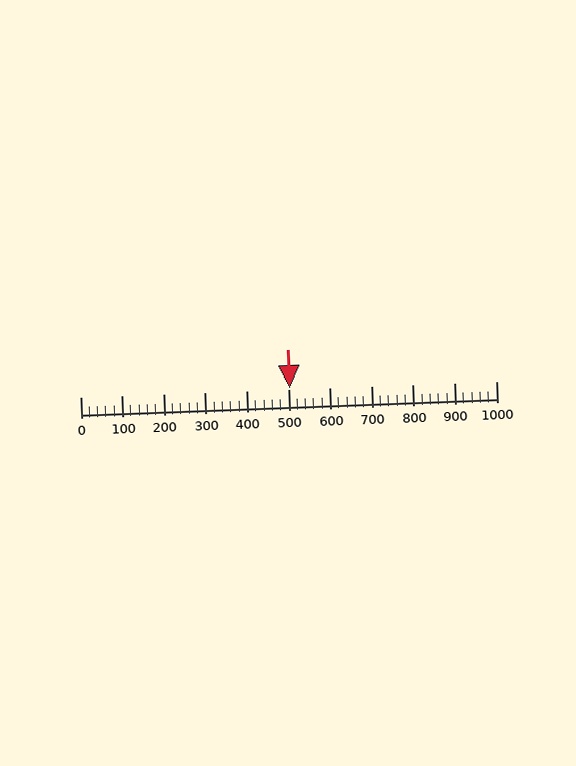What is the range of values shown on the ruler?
The ruler shows values from 0 to 1000.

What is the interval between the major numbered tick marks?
The major tick marks are spaced 100 units apart.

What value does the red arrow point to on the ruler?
The red arrow points to approximately 503.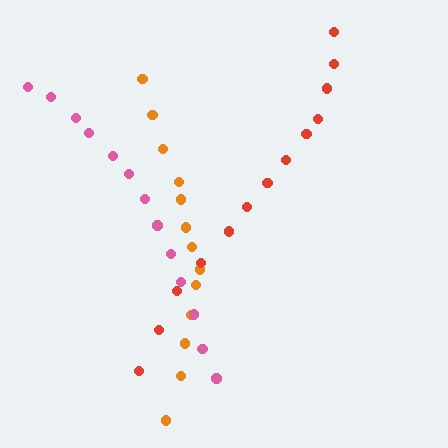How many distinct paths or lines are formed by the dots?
There are 3 distinct paths.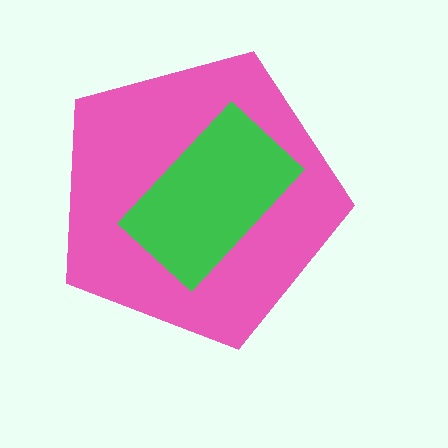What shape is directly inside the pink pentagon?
The green rectangle.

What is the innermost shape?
The green rectangle.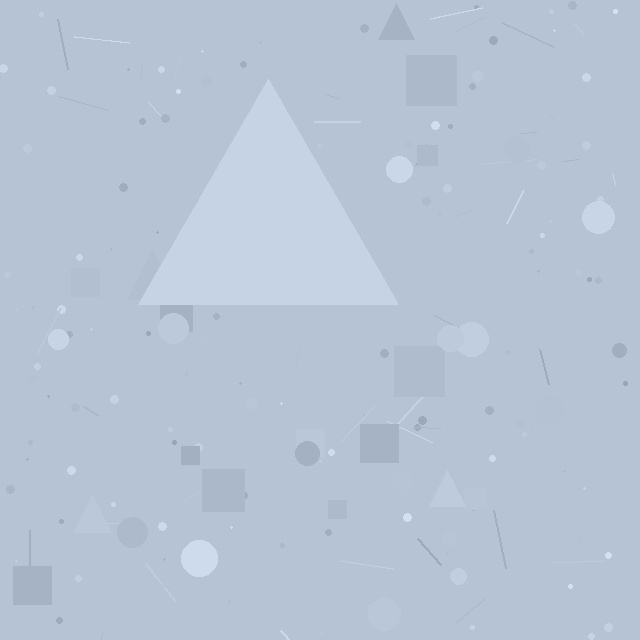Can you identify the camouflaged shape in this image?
The camouflaged shape is a triangle.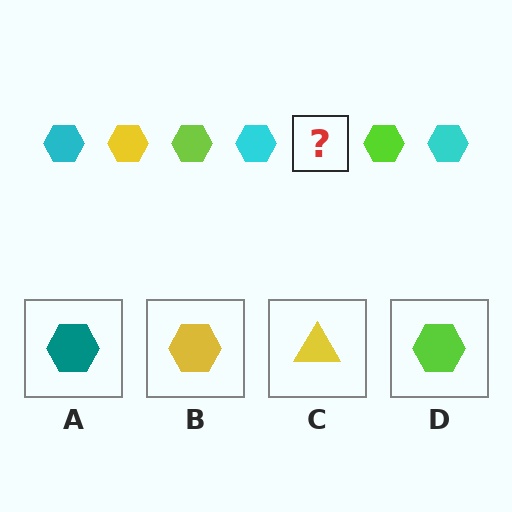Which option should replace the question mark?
Option B.